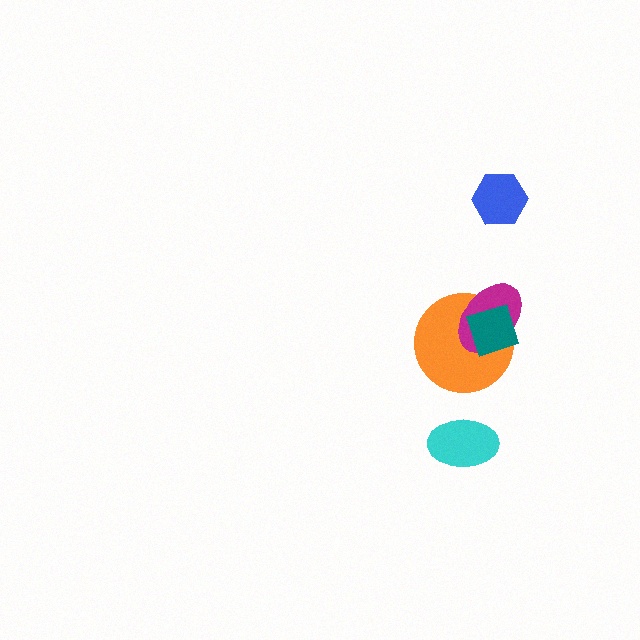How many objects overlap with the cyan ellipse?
0 objects overlap with the cyan ellipse.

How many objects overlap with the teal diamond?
2 objects overlap with the teal diamond.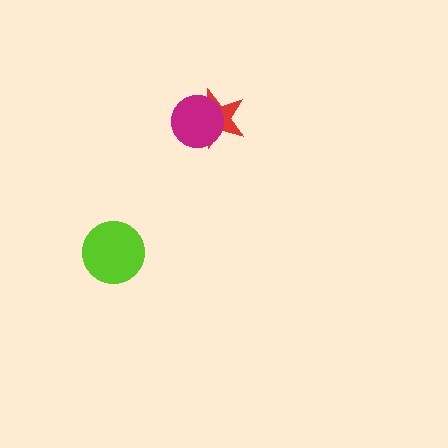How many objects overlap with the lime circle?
0 objects overlap with the lime circle.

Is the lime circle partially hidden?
No, no other shape covers it.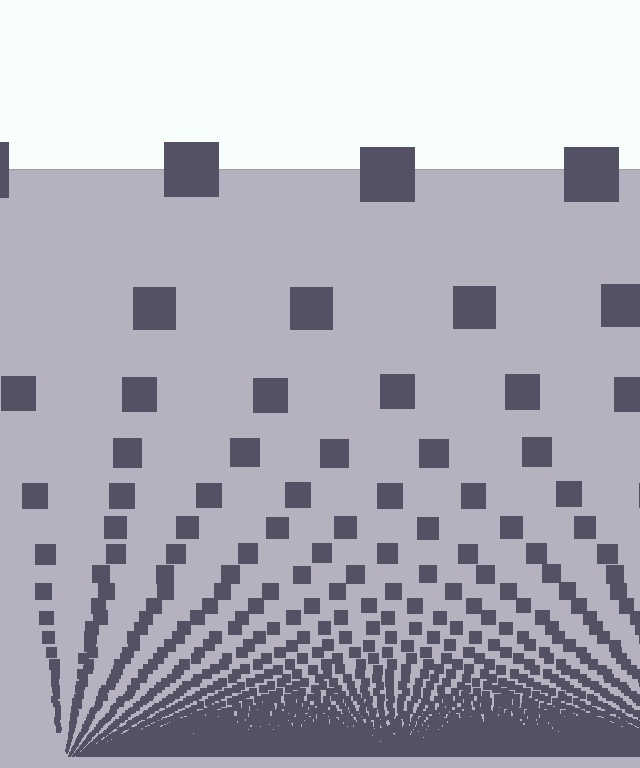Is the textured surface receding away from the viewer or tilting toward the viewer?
The surface appears to tilt toward the viewer. Texture elements get larger and sparser toward the top.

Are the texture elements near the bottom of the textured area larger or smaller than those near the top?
Smaller. The gradient is inverted — elements near the bottom are smaller and denser.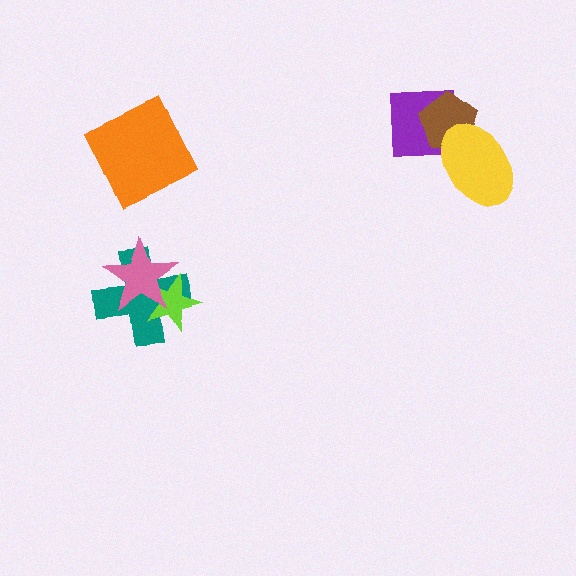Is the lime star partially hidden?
Yes, it is partially covered by another shape.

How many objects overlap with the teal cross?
2 objects overlap with the teal cross.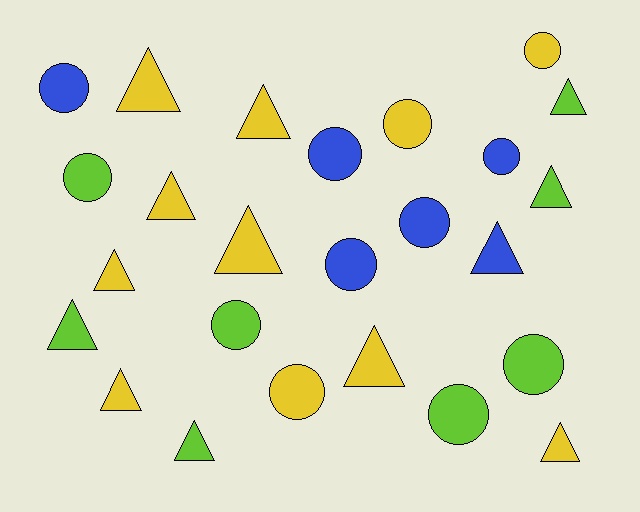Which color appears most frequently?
Yellow, with 11 objects.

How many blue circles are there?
There are 5 blue circles.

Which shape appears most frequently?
Triangle, with 13 objects.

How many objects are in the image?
There are 25 objects.